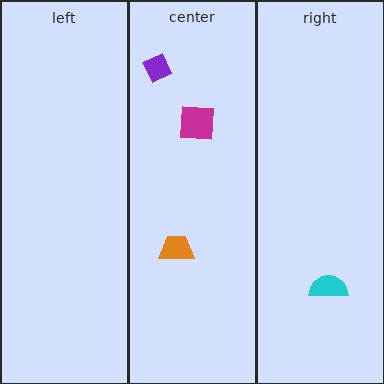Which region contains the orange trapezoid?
The center region.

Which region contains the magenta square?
The center region.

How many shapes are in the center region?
3.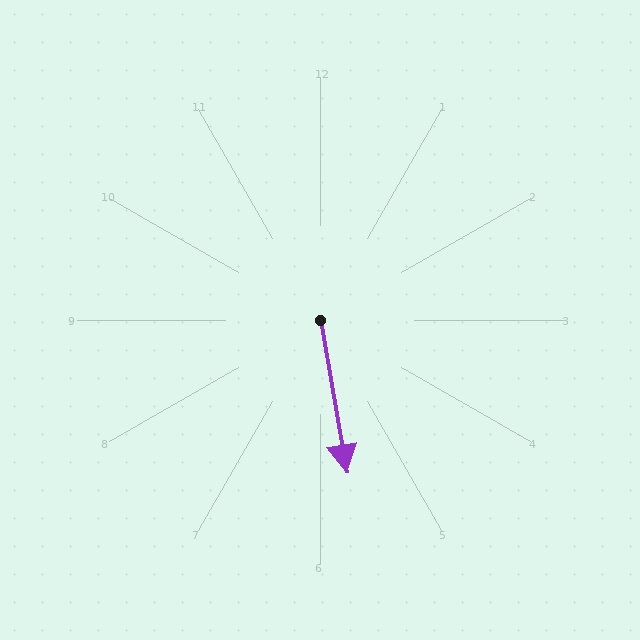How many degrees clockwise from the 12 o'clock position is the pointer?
Approximately 170 degrees.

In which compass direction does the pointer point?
South.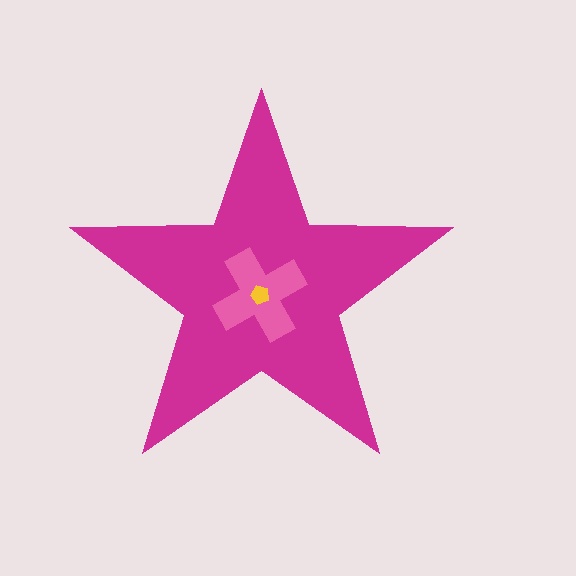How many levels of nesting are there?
3.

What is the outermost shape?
The magenta star.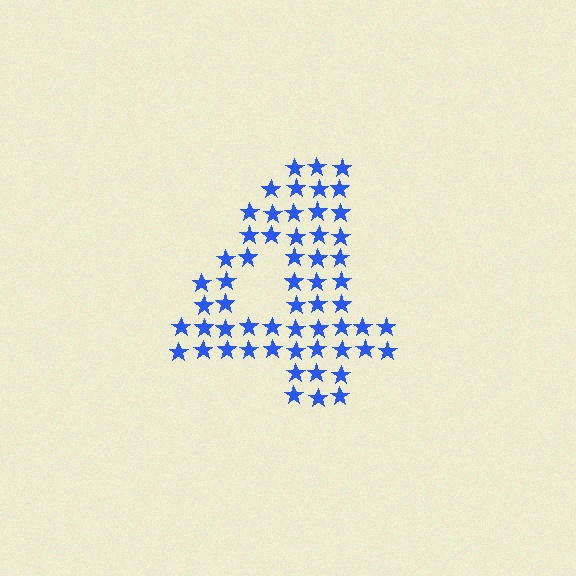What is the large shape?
The large shape is the digit 4.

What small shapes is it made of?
It is made of small stars.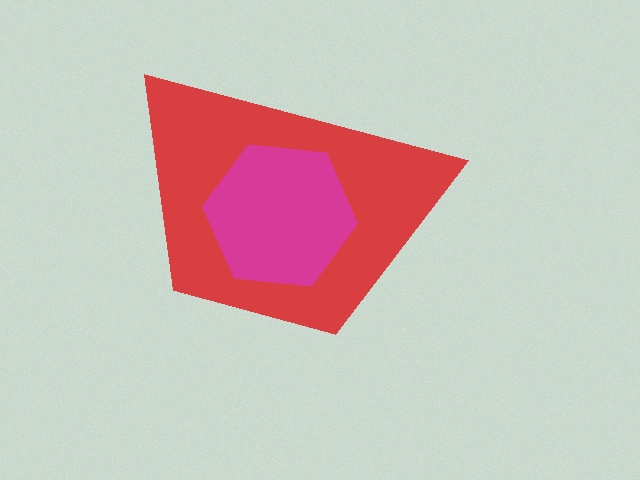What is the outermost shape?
The red trapezoid.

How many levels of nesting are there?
2.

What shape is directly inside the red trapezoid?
The magenta hexagon.